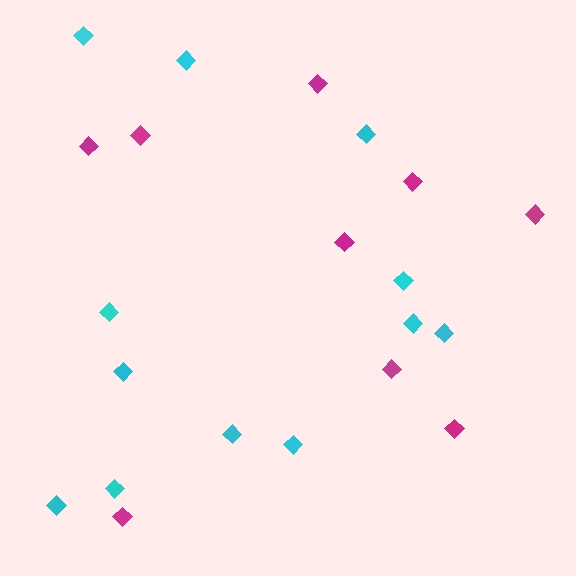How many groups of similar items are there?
There are 2 groups: one group of magenta diamonds (9) and one group of cyan diamonds (12).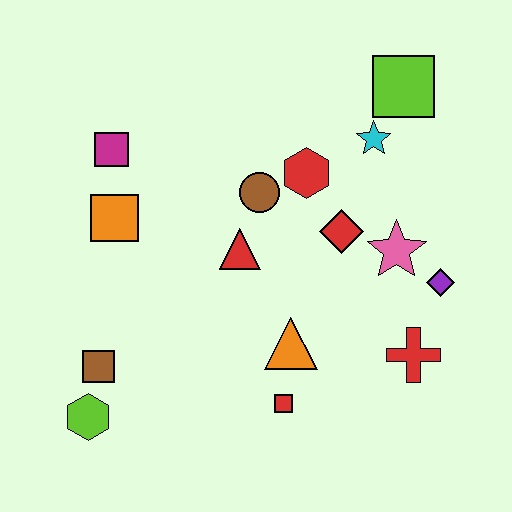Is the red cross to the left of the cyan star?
No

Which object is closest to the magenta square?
The orange square is closest to the magenta square.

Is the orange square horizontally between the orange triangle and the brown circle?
No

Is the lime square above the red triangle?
Yes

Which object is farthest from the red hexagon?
The lime hexagon is farthest from the red hexagon.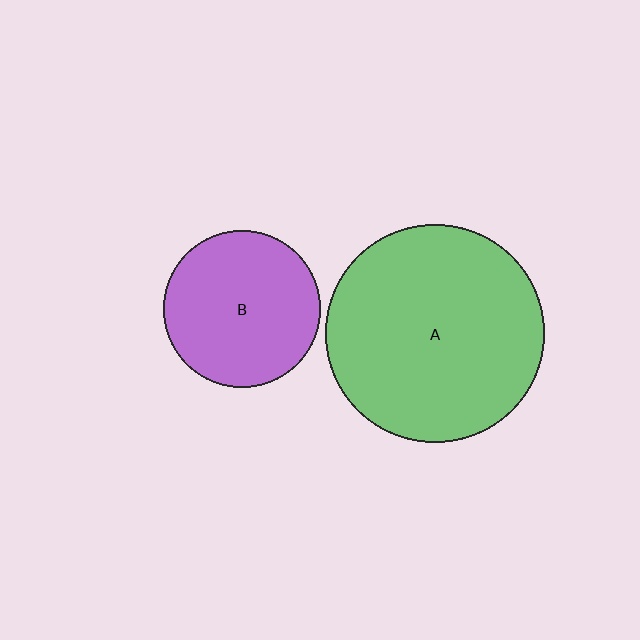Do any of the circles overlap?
No, none of the circles overlap.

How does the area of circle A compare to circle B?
Approximately 1.9 times.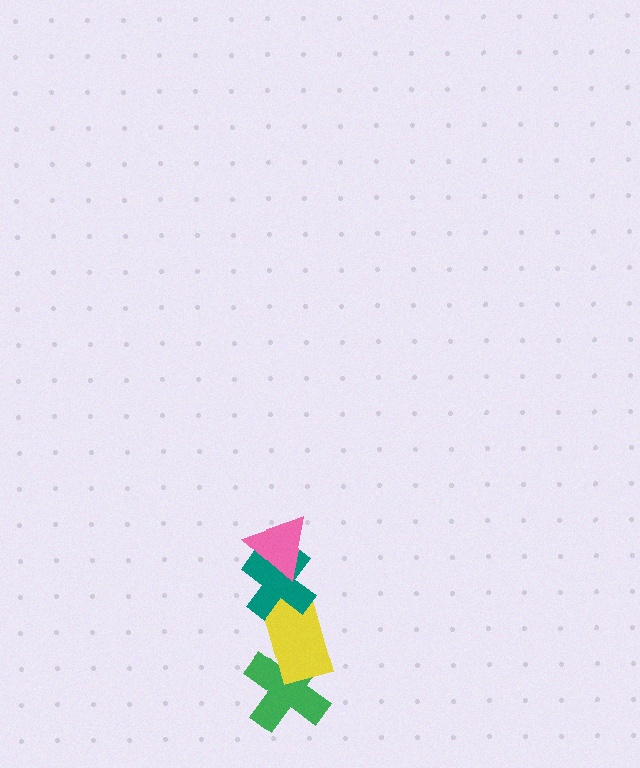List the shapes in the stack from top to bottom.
From top to bottom: the pink triangle, the teal cross, the yellow rectangle, the green cross.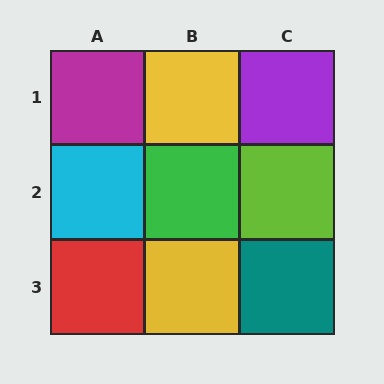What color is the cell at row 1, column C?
Purple.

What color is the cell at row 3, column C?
Teal.